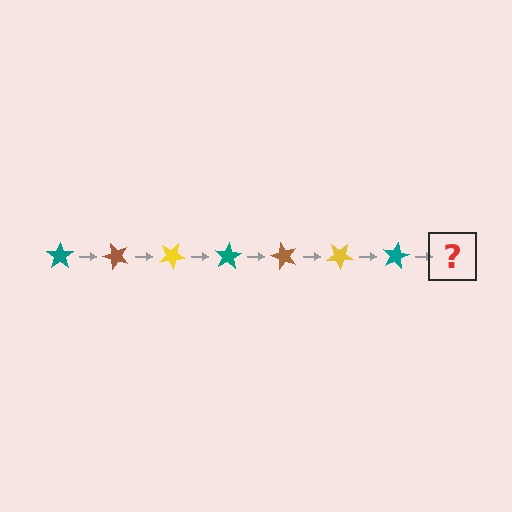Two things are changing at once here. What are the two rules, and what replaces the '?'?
The two rules are that it rotates 50 degrees each step and the color cycles through teal, brown, and yellow. The '?' should be a brown star, rotated 350 degrees from the start.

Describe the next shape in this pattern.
It should be a brown star, rotated 350 degrees from the start.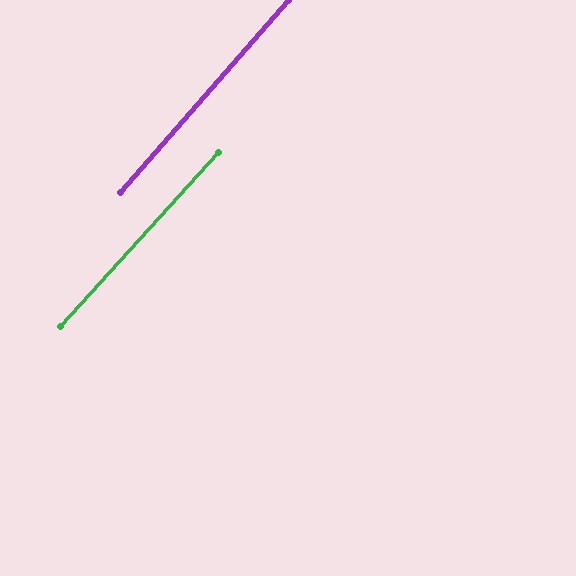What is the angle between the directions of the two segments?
Approximately 1 degree.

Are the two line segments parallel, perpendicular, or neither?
Parallel — their directions differ by only 1.0°.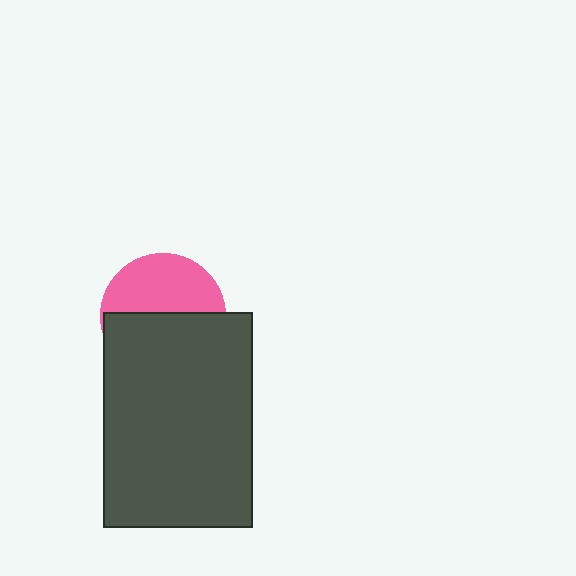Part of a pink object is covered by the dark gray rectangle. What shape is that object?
It is a circle.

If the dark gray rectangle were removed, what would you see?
You would see the complete pink circle.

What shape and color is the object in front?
The object in front is a dark gray rectangle.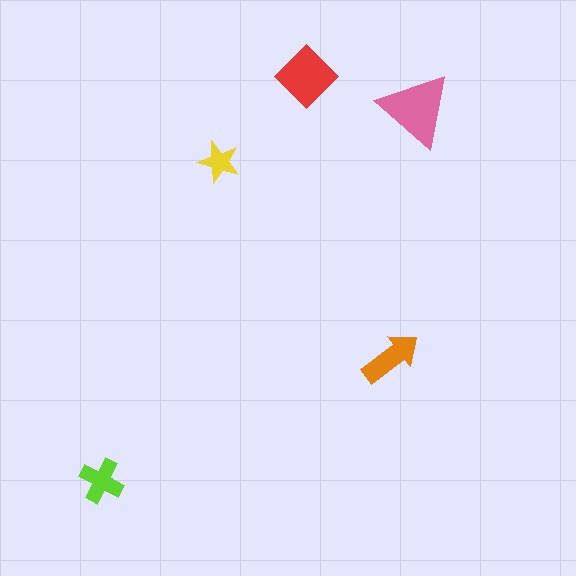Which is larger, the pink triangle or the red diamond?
The pink triangle.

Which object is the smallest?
The yellow star.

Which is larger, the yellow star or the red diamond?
The red diamond.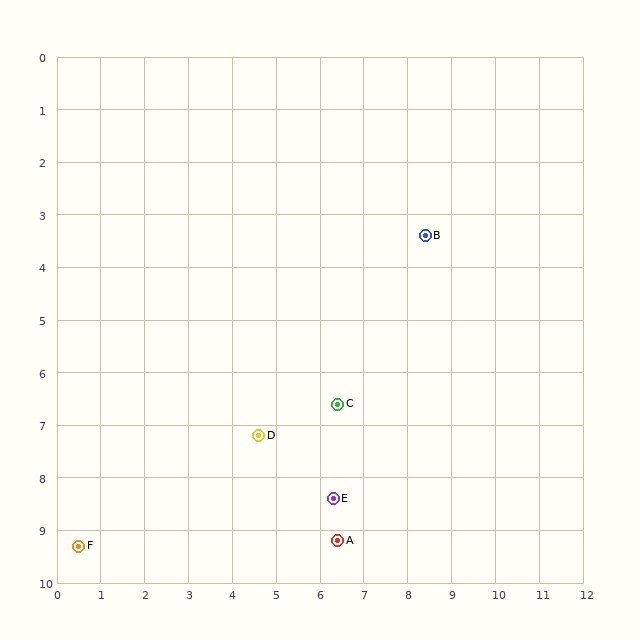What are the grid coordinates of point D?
Point D is at approximately (4.6, 7.2).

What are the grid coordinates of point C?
Point C is at approximately (6.4, 6.6).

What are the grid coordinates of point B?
Point B is at approximately (8.4, 3.4).